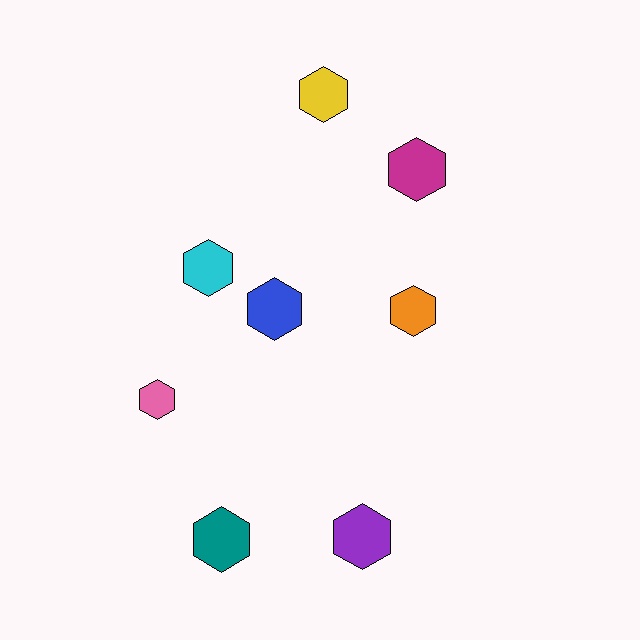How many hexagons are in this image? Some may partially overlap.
There are 8 hexagons.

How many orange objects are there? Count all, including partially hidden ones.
There is 1 orange object.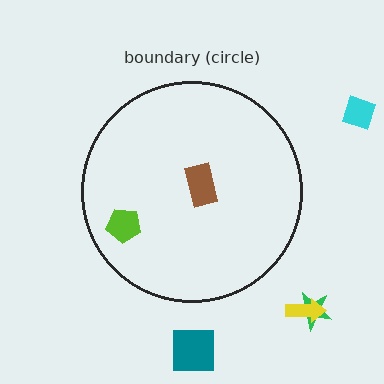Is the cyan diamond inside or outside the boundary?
Outside.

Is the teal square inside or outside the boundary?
Outside.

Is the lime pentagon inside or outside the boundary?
Inside.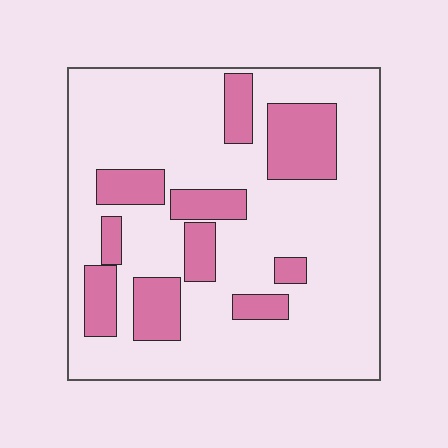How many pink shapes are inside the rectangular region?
10.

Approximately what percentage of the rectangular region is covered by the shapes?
Approximately 25%.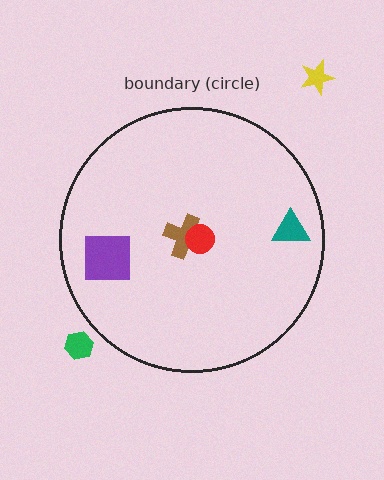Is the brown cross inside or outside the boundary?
Inside.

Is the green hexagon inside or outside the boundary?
Outside.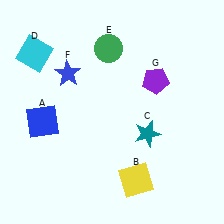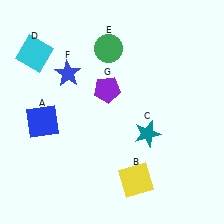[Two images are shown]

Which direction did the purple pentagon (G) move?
The purple pentagon (G) moved left.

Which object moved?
The purple pentagon (G) moved left.